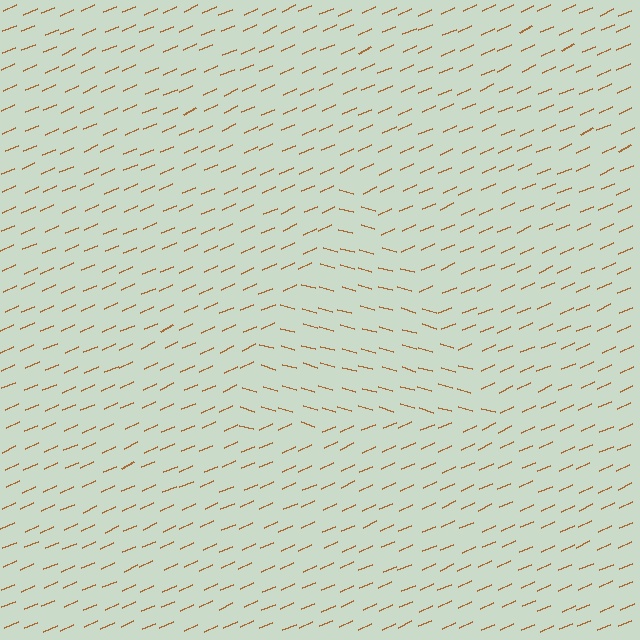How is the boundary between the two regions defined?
The boundary is defined purely by a change in line orientation (approximately 39 degrees difference). All lines are the same color and thickness.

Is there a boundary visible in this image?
Yes, there is a texture boundary formed by a change in line orientation.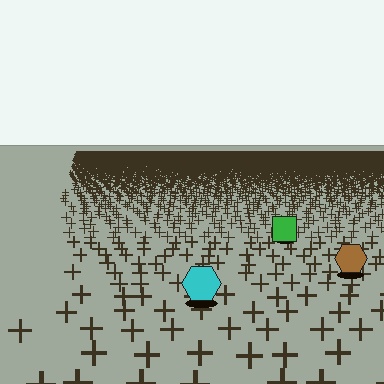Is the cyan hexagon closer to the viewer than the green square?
Yes. The cyan hexagon is closer — you can tell from the texture gradient: the ground texture is coarser near it.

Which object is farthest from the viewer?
The green square is farthest from the viewer. It appears smaller and the ground texture around it is denser.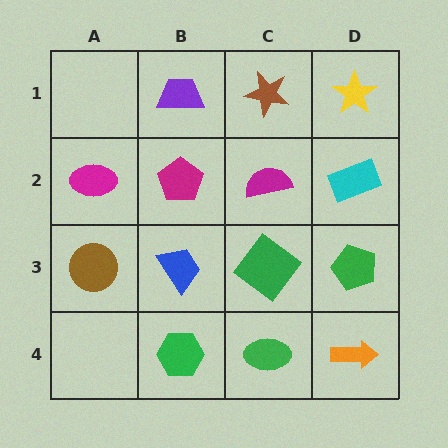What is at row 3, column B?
A blue trapezoid.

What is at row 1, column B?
A purple trapezoid.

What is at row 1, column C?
A brown star.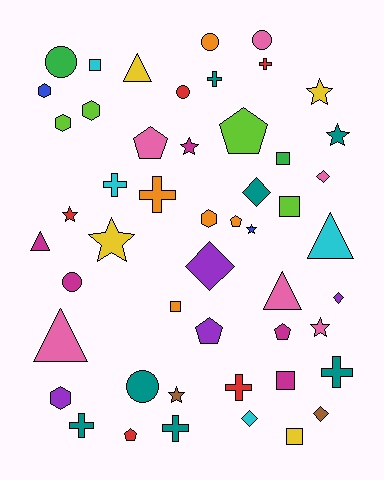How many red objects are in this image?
There are 5 red objects.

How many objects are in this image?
There are 50 objects.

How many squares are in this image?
There are 6 squares.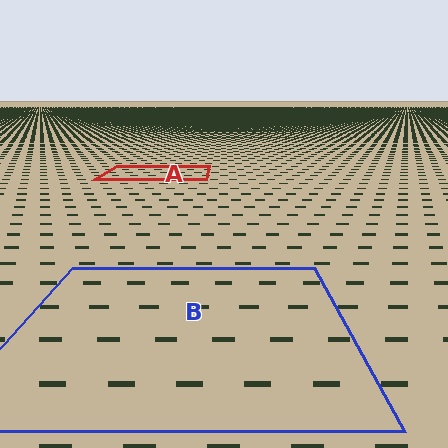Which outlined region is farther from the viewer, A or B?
Region A is farther from the viewer — the texture elements inside it appear smaller and more densely packed.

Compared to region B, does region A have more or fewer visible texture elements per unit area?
Region A has more texture elements per unit area — they are packed more densely because it is farther away.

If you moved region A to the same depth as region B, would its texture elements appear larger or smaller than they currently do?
They would appear larger. At a closer depth, the same texture elements are projected at a bigger on-screen size.